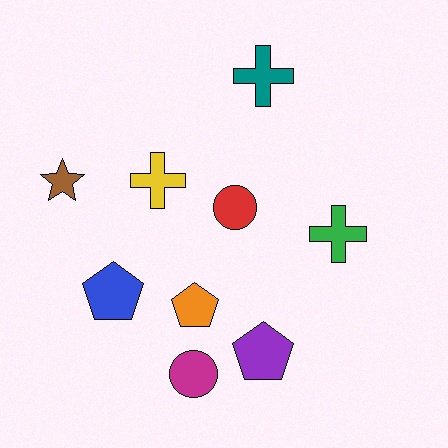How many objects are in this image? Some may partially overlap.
There are 9 objects.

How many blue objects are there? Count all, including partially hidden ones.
There is 1 blue object.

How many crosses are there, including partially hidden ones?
There are 3 crosses.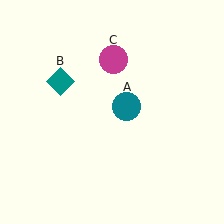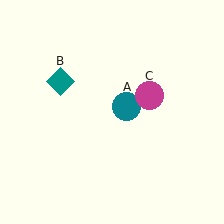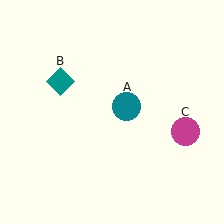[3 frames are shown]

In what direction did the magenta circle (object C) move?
The magenta circle (object C) moved down and to the right.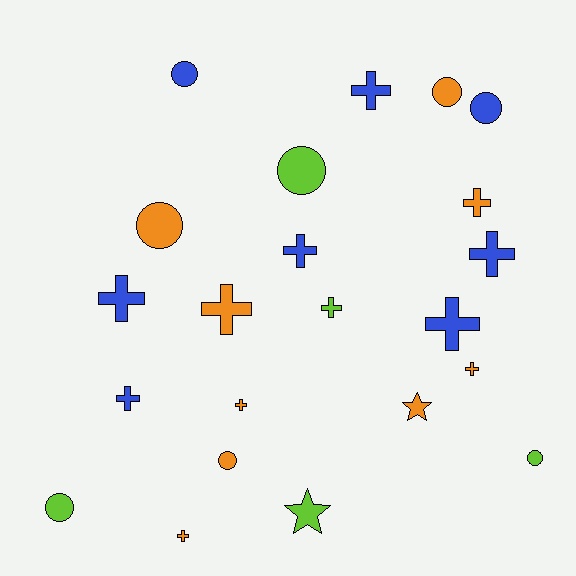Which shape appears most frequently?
Cross, with 12 objects.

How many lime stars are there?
There is 1 lime star.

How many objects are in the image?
There are 22 objects.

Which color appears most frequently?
Orange, with 9 objects.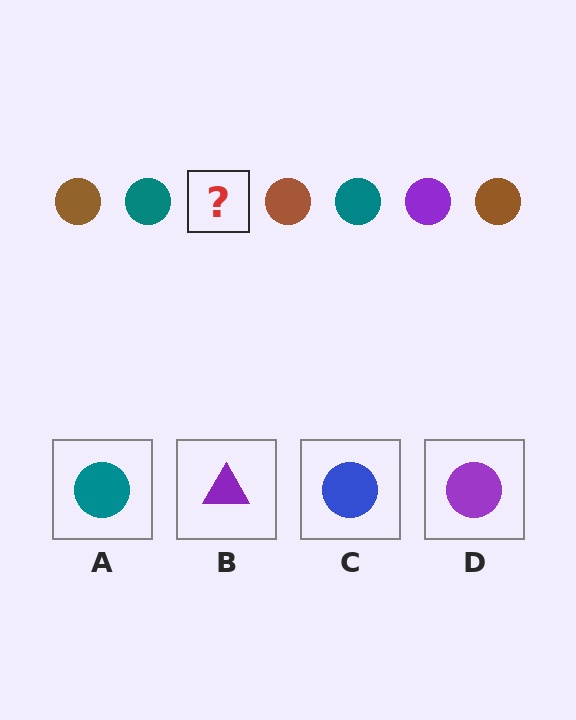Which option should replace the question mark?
Option D.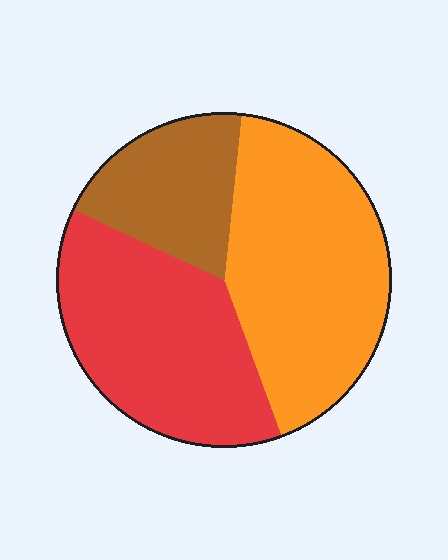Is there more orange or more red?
Orange.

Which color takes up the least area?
Brown, at roughly 20%.